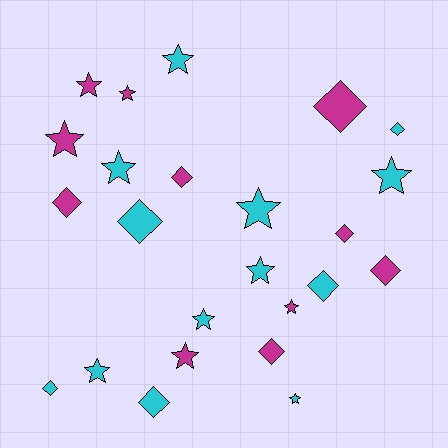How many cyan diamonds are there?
There are 5 cyan diamonds.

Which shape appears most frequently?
Star, with 13 objects.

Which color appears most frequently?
Cyan, with 13 objects.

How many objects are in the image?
There are 24 objects.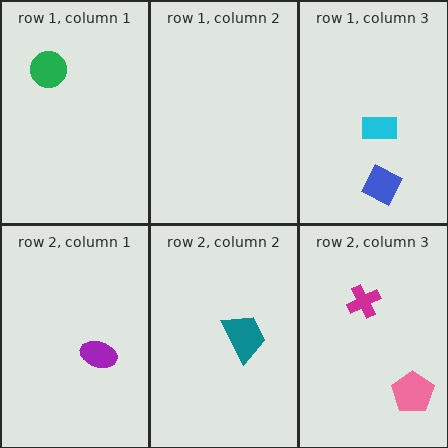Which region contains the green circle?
The row 1, column 1 region.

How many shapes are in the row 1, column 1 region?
1.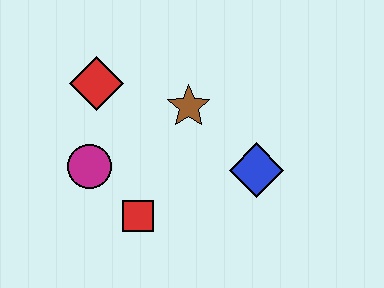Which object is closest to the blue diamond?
The brown star is closest to the blue diamond.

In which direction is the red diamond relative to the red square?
The red diamond is above the red square.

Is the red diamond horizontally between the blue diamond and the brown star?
No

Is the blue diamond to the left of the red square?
No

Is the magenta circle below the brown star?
Yes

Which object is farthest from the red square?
The red diamond is farthest from the red square.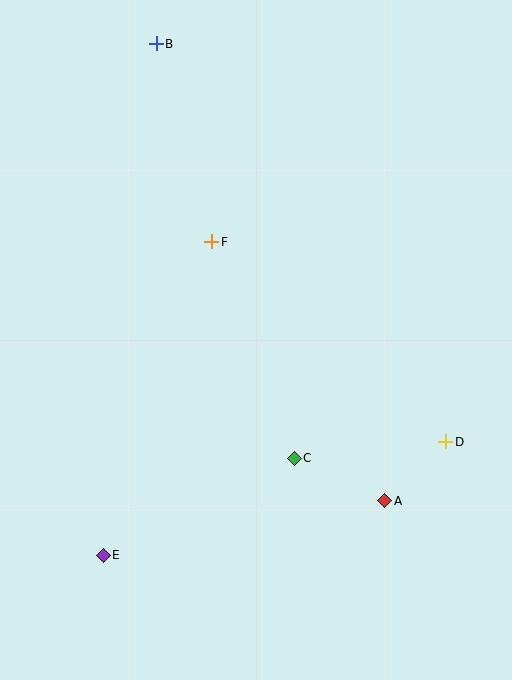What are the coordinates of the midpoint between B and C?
The midpoint between B and C is at (225, 251).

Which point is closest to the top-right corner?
Point B is closest to the top-right corner.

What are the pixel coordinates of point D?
Point D is at (446, 442).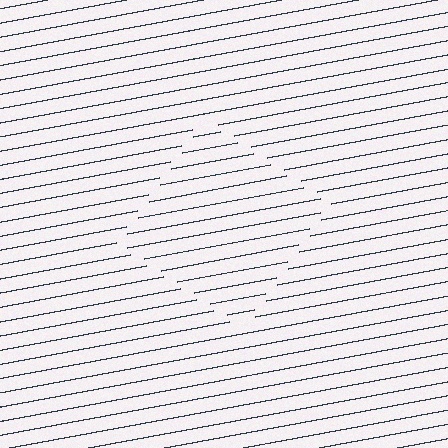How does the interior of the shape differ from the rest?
The interior of the shape contains the same grating, shifted by half a period — the contour is defined by the phase discontinuity where line-ends from the inner and outer gratings abut.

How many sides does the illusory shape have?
4 sides — the line-ends trace a square.